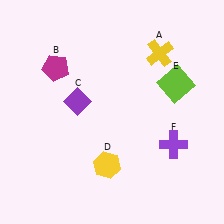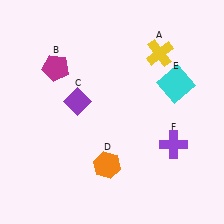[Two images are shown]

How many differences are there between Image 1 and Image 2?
There are 2 differences between the two images.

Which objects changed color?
D changed from yellow to orange. E changed from lime to cyan.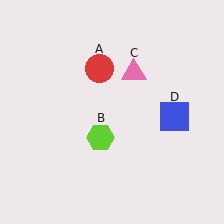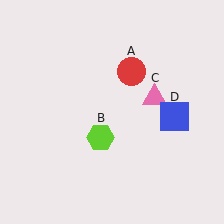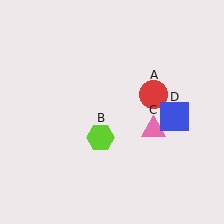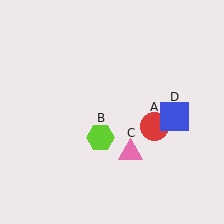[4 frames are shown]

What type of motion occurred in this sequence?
The red circle (object A), pink triangle (object C) rotated clockwise around the center of the scene.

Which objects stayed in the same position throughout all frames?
Lime hexagon (object B) and blue square (object D) remained stationary.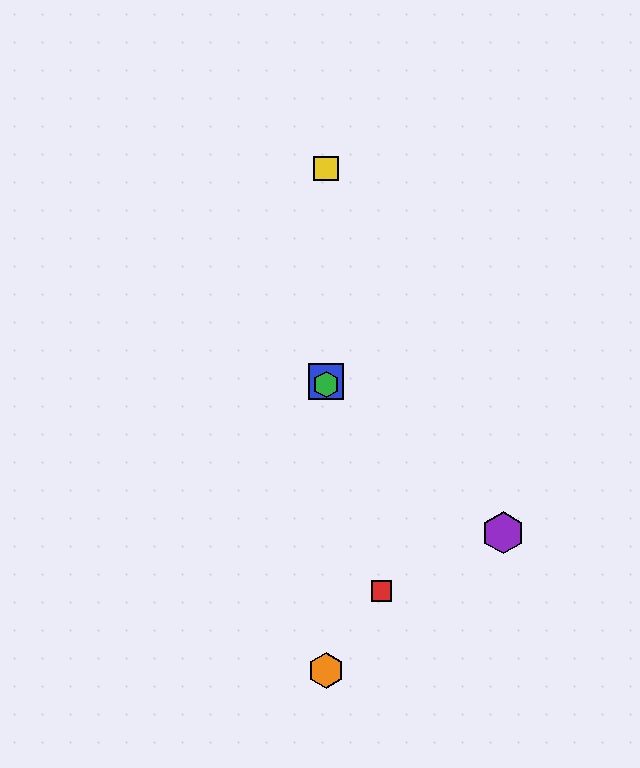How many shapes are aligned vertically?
4 shapes (the blue square, the green hexagon, the yellow square, the orange hexagon) are aligned vertically.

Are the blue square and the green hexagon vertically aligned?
Yes, both are at x≈326.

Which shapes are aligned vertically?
The blue square, the green hexagon, the yellow square, the orange hexagon are aligned vertically.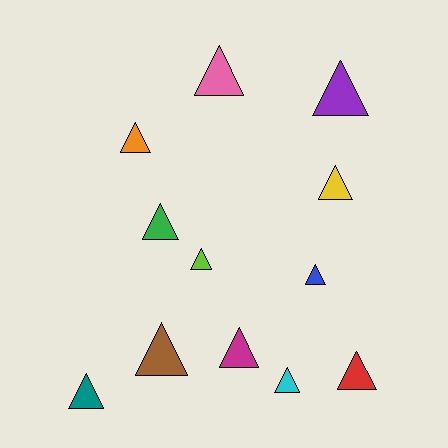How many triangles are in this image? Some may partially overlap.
There are 12 triangles.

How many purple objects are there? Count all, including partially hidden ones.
There is 1 purple object.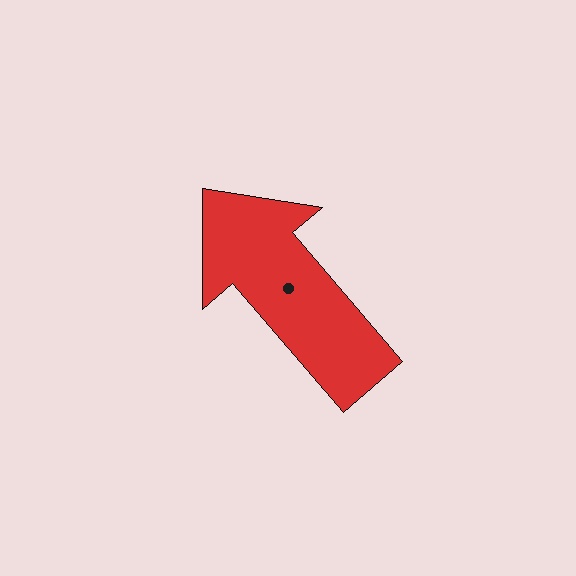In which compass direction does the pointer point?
Northwest.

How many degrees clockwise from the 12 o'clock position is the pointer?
Approximately 319 degrees.